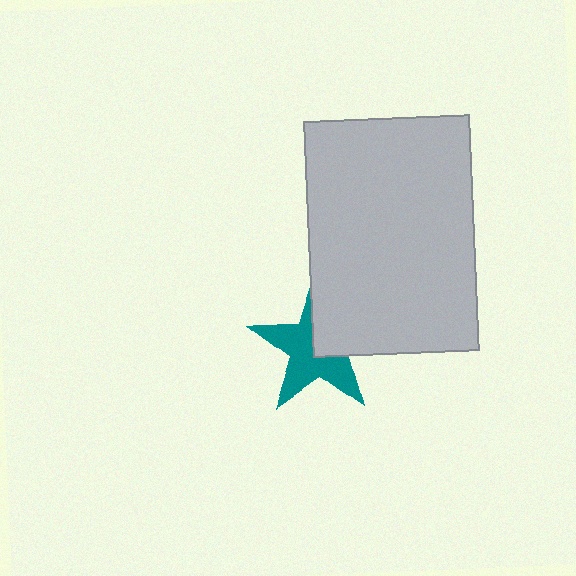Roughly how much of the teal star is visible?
About half of it is visible (roughly 60%).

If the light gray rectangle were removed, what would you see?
You would see the complete teal star.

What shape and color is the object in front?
The object in front is a light gray rectangle.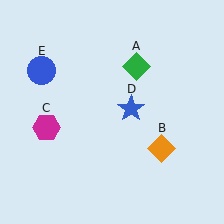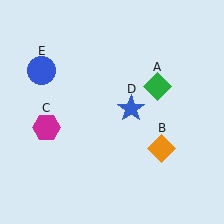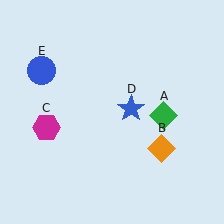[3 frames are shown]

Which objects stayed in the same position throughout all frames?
Orange diamond (object B) and magenta hexagon (object C) and blue star (object D) and blue circle (object E) remained stationary.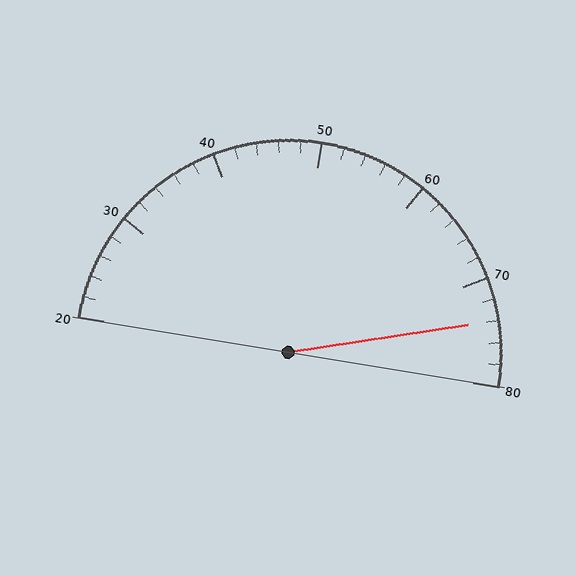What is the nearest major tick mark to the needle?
The nearest major tick mark is 70.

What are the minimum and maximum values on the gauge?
The gauge ranges from 20 to 80.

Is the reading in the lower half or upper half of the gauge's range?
The reading is in the upper half of the range (20 to 80).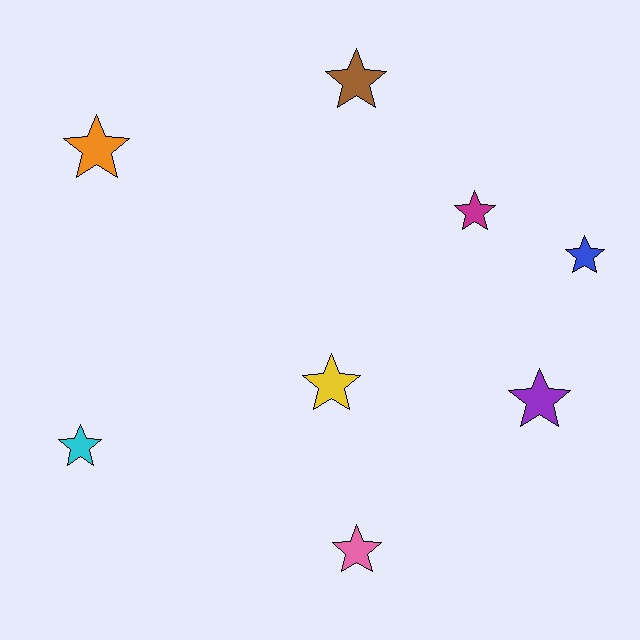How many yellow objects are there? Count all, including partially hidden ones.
There is 1 yellow object.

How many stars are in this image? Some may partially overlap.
There are 8 stars.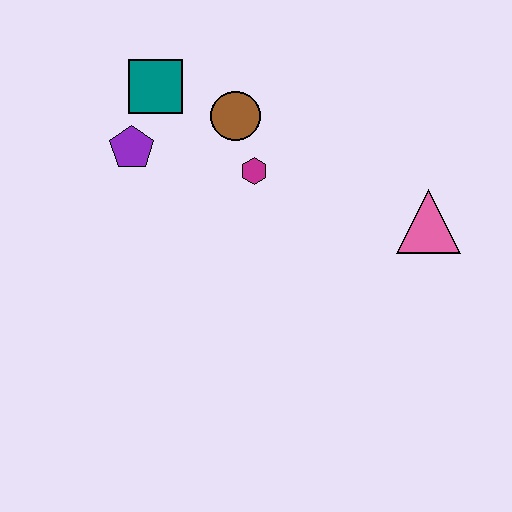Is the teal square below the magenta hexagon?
No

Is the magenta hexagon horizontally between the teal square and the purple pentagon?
No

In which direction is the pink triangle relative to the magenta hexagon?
The pink triangle is to the right of the magenta hexagon.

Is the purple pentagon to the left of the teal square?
Yes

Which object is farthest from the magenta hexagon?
The pink triangle is farthest from the magenta hexagon.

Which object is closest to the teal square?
The purple pentagon is closest to the teal square.